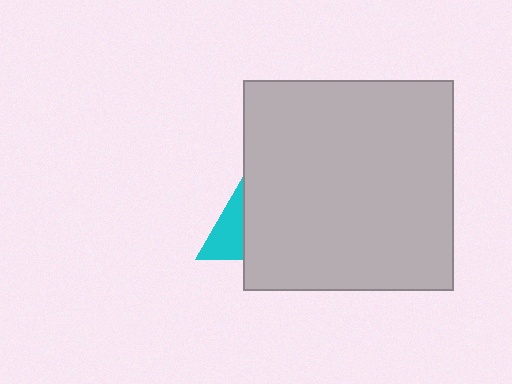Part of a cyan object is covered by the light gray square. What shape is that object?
It is a triangle.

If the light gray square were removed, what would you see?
You would see the complete cyan triangle.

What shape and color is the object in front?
The object in front is a light gray square.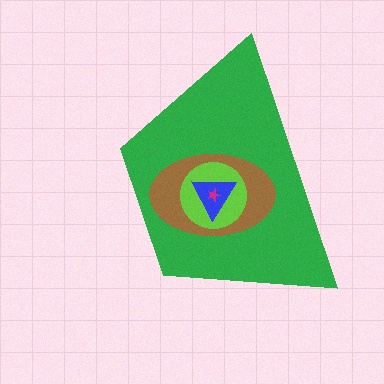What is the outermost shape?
The green trapezoid.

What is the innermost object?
The magenta star.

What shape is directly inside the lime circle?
The blue triangle.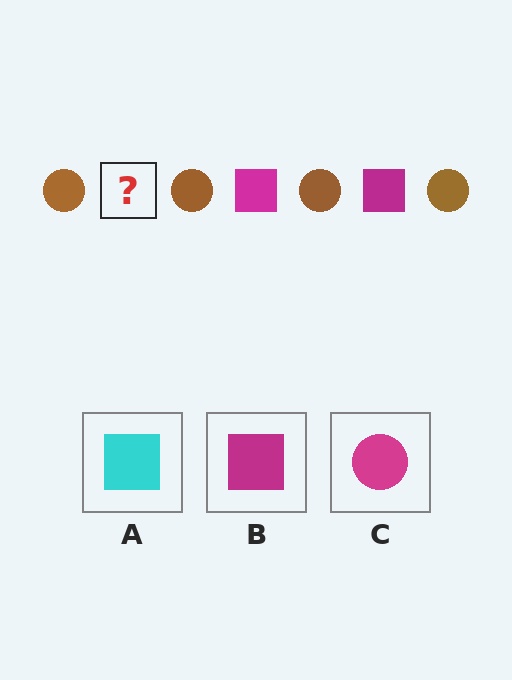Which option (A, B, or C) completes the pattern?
B.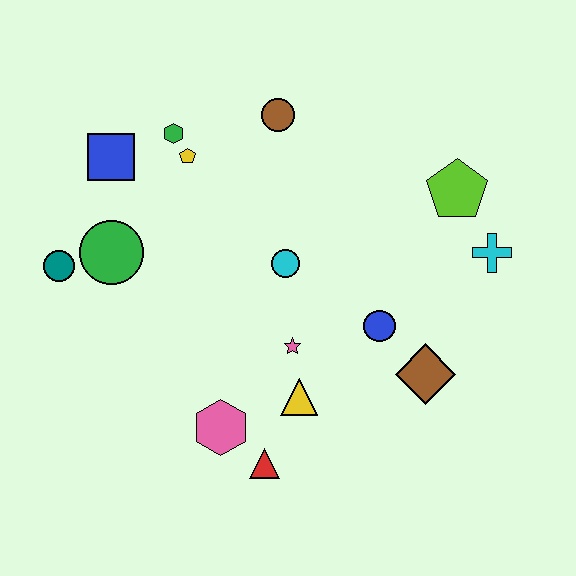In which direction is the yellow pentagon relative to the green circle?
The yellow pentagon is above the green circle.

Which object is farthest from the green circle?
The cyan cross is farthest from the green circle.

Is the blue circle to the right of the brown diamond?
No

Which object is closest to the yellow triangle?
The pink star is closest to the yellow triangle.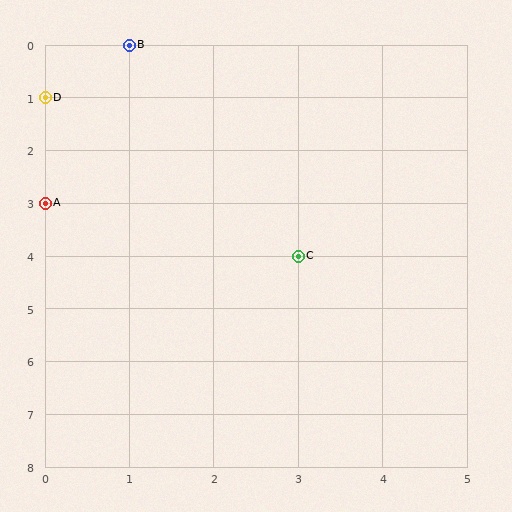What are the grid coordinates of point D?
Point D is at grid coordinates (0, 1).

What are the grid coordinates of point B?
Point B is at grid coordinates (1, 0).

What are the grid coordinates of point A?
Point A is at grid coordinates (0, 3).